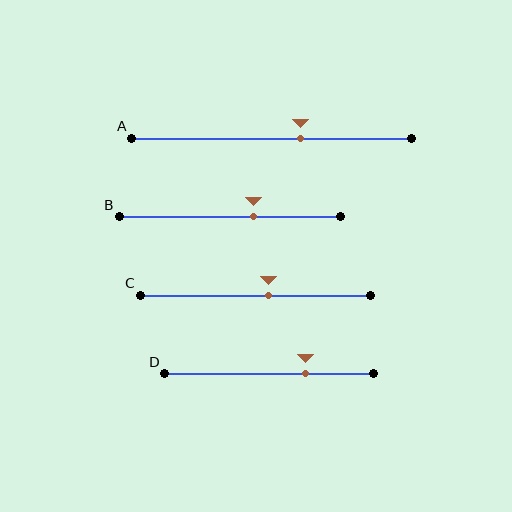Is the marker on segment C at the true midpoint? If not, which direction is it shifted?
No, the marker on segment C is shifted to the right by about 6% of the segment length.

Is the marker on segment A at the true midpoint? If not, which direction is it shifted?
No, the marker on segment A is shifted to the right by about 10% of the segment length.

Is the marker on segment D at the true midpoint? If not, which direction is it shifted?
No, the marker on segment D is shifted to the right by about 17% of the segment length.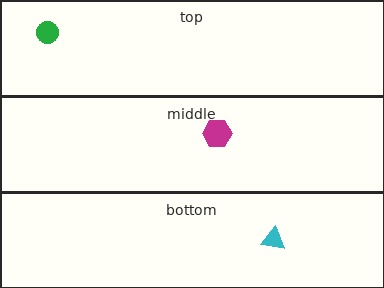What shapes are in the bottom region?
The cyan triangle.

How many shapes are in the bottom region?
1.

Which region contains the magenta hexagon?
The middle region.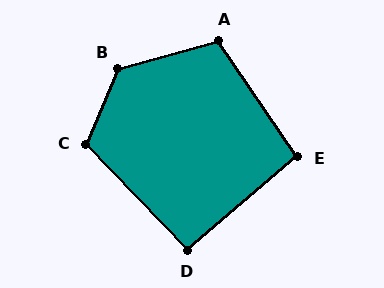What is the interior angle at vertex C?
Approximately 114 degrees (obtuse).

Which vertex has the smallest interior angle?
D, at approximately 93 degrees.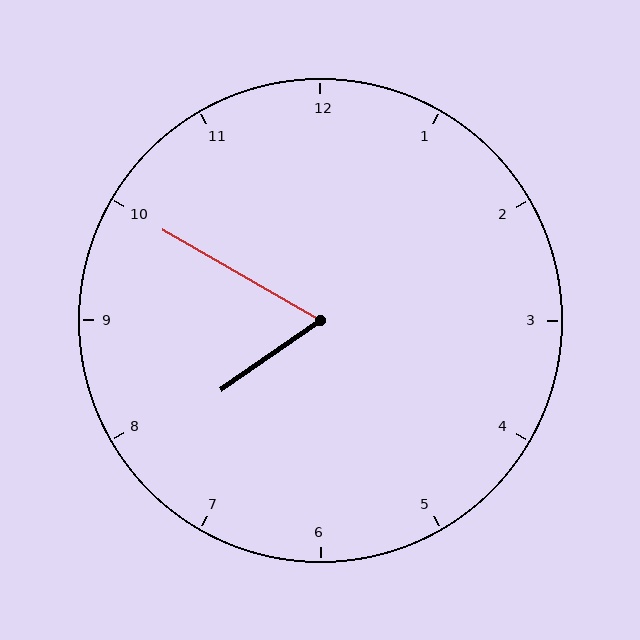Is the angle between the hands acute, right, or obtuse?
It is acute.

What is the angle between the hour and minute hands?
Approximately 65 degrees.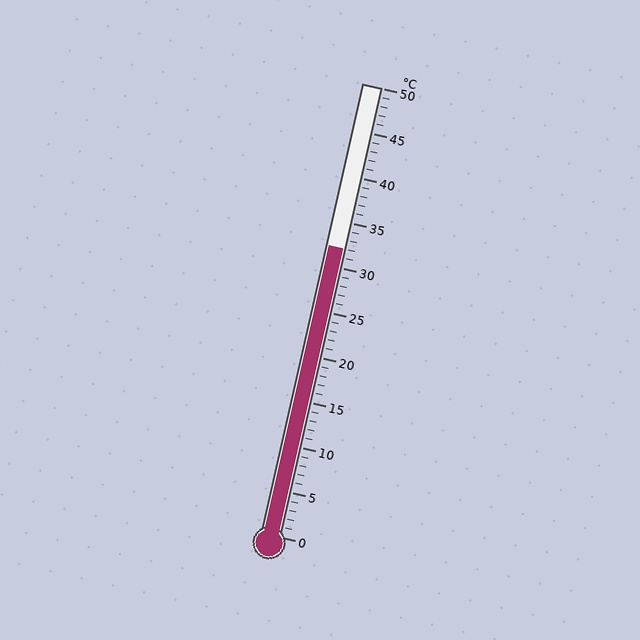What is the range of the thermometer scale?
The thermometer scale ranges from 0°C to 50°C.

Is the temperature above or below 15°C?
The temperature is above 15°C.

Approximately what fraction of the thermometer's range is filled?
The thermometer is filled to approximately 65% of its range.